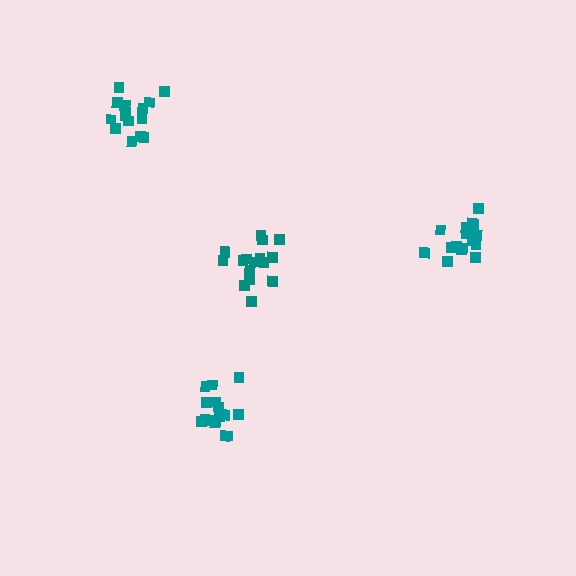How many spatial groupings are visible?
There are 4 spatial groupings.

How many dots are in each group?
Group 1: 16 dots, Group 2: 17 dots, Group 3: 16 dots, Group 4: 15 dots (64 total).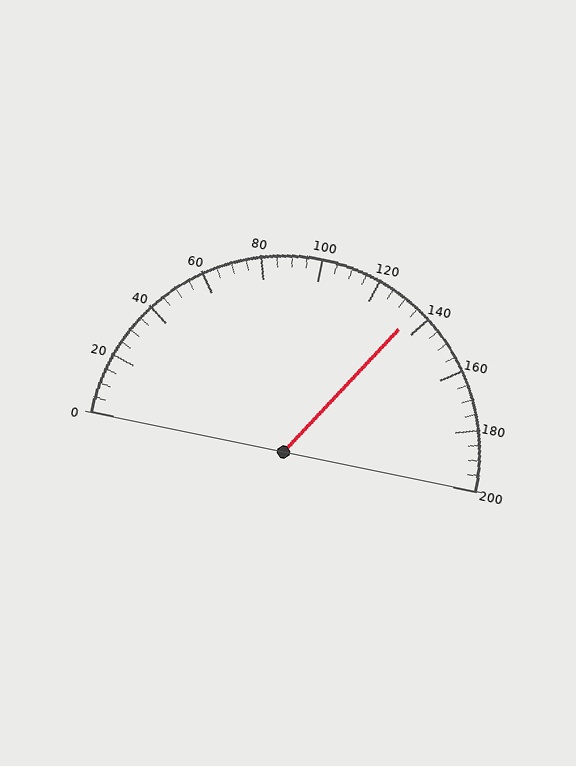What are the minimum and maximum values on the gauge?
The gauge ranges from 0 to 200.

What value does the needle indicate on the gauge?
The needle indicates approximately 135.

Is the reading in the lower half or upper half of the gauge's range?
The reading is in the upper half of the range (0 to 200).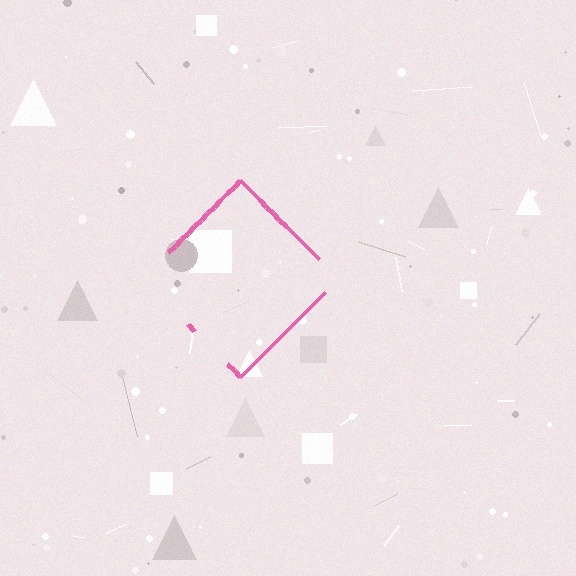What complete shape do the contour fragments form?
The contour fragments form a diamond.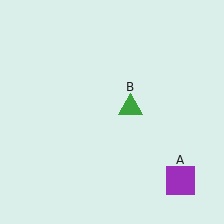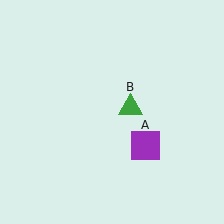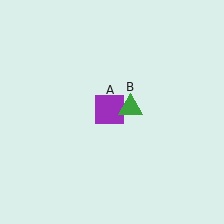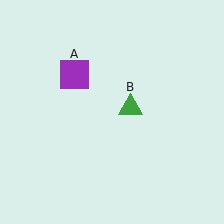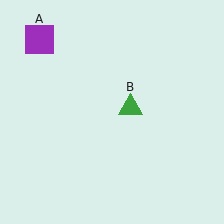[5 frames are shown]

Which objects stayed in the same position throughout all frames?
Green triangle (object B) remained stationary.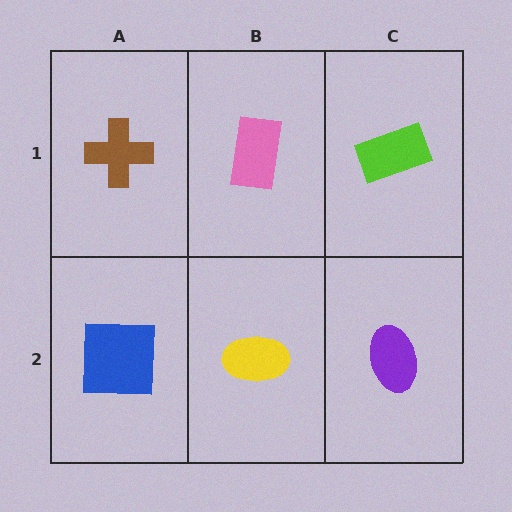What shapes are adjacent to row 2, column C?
A lime rectangle (row 1, column C), a yellow ellipse (row 2, column B).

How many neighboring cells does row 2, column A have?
2.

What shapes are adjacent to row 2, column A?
A brown cross (row 1, column A), a yellow ellipse (row 2, column B).